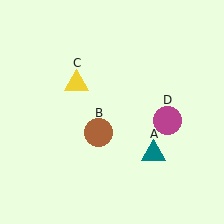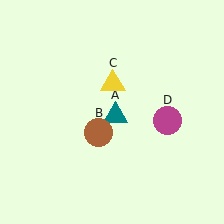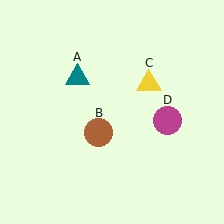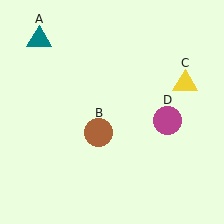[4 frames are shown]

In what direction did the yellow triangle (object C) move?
The yellow triangle (object C) moved right.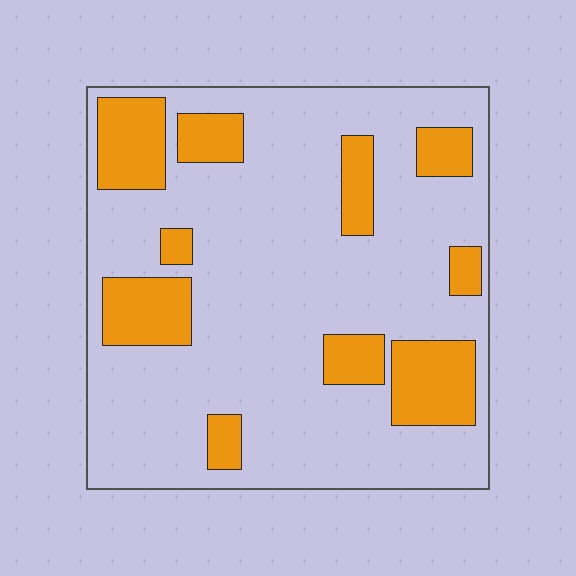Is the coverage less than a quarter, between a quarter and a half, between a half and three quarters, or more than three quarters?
Less than a quarter.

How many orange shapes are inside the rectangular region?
10.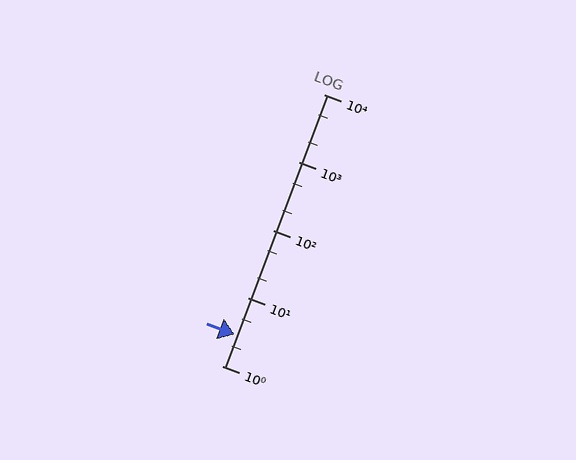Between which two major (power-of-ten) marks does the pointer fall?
The pointer is between 1 and 10.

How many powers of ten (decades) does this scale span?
The scale spans 4 decades, from 1 to 10000.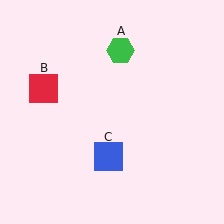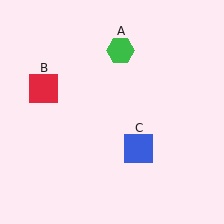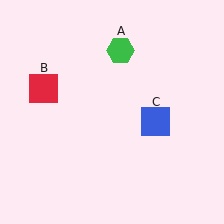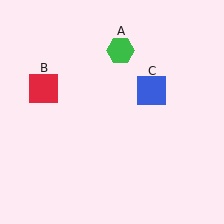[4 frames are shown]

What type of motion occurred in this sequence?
The blue square (object C) rotated counterclockwise around the center of the scene.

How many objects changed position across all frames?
1 object changed position: blue square (object C).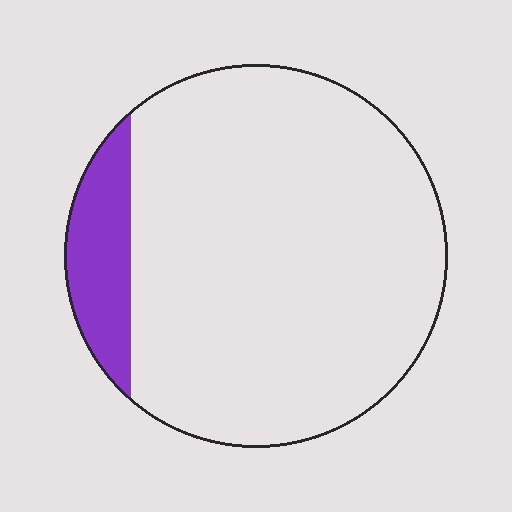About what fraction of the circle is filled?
About one eighth (1/8).